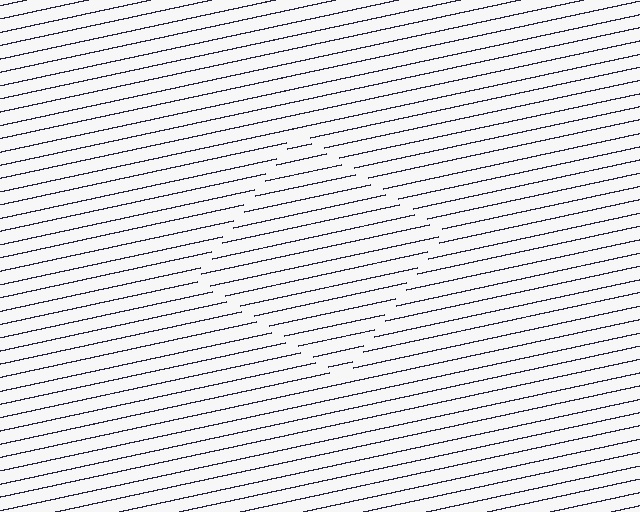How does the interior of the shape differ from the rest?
The interior of the shape contains the same grating, shifted by half a period — the contour is defined by the phase discontinuity where line-ends from the inner and outer gratings abut.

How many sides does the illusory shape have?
4 sides — the line-ends trace a square.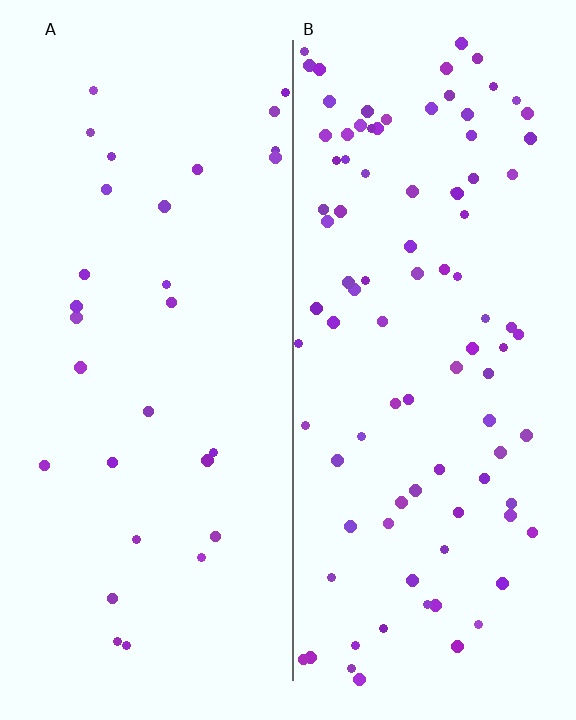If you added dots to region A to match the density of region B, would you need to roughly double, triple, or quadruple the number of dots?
Approximately triple.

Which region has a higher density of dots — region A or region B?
B (the right).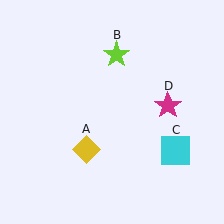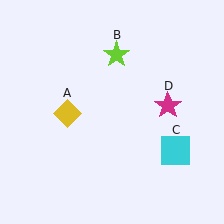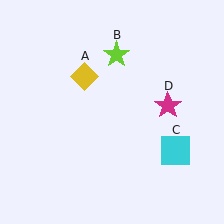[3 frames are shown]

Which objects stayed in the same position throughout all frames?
Lime star (object B) and cyan square (object C) and magenta star (object D) remained stationary.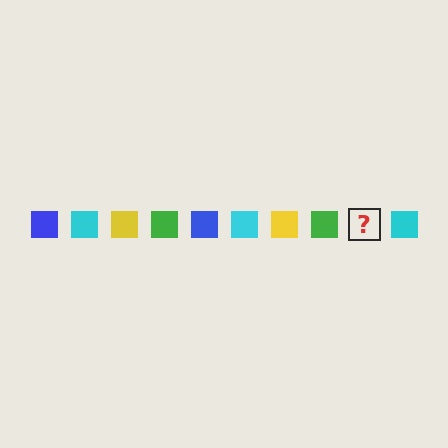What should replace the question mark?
The question mark should be replaced with a blue square.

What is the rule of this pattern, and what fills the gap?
The rule is that the pattern cycles through blue, cyan, yellow, green squares. The gap should be filled with a blue square.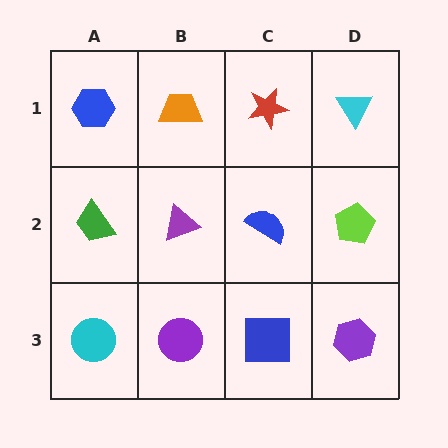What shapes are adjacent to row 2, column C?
A red star (row 1, column C), a blue square (row 3, column C), a purple triangle (row 2, column B), a lime pentagon (row 2, column D).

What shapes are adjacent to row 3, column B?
A purple triangle (row 2, column B), a cyan circle (row 3, column A), a blue square (row 3, column C).